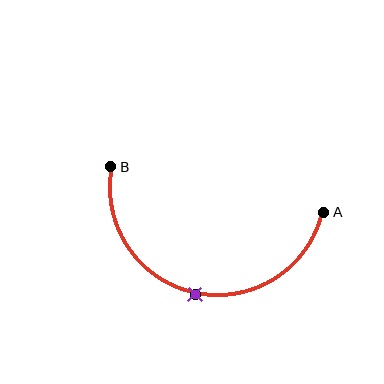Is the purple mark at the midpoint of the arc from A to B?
Yes. The purple mark lies on the arc at equal arc-length from both A and B — it is the arc midpoint.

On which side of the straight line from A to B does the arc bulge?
The arc bulges below the straight line connecting A and B.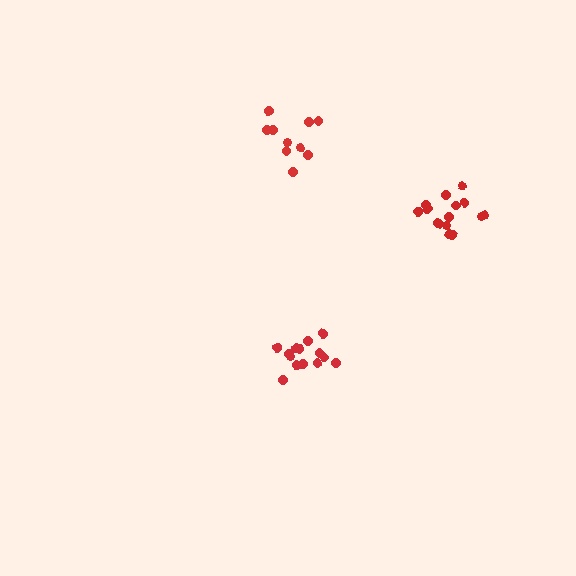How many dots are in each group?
Group 1: 15 dots, Group 2: 15 dots, Group 3: 10 dots (40 total).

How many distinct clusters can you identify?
There are 3 distinct clusters.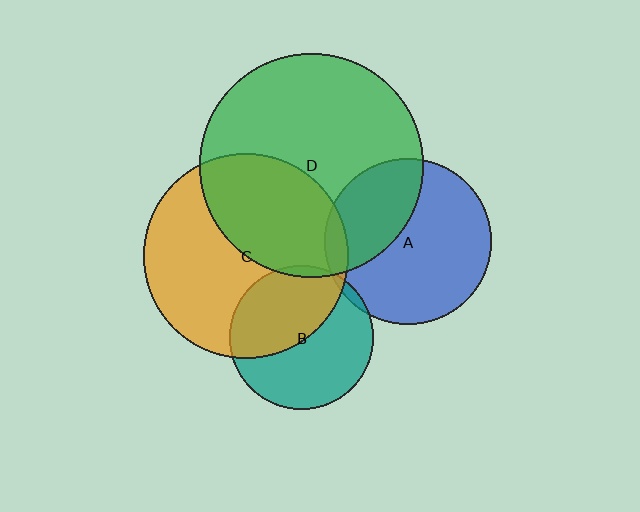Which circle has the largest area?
Circle D (green).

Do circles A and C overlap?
Yes.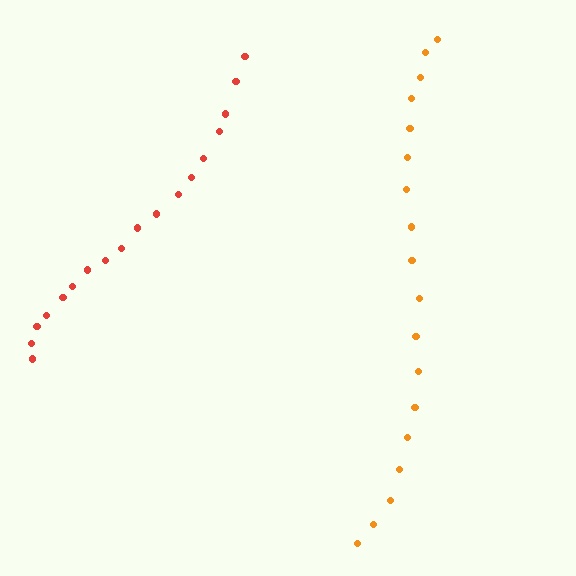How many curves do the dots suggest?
There are 2 distinct paths.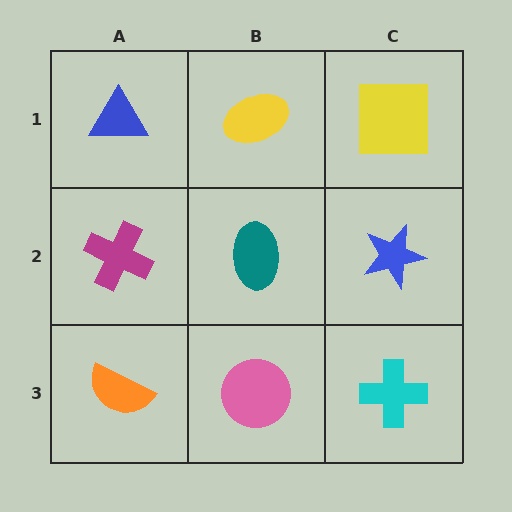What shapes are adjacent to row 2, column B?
A yellow ellipse (row 1, column B), a pink circle (row 3, column B), a magenta cross (row 2, column A), a blue star (row 2, column C).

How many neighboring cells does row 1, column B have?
3.